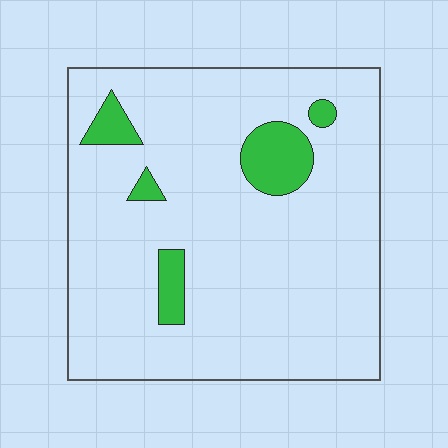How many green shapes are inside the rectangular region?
5.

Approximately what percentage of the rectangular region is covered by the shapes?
Approximately 10%.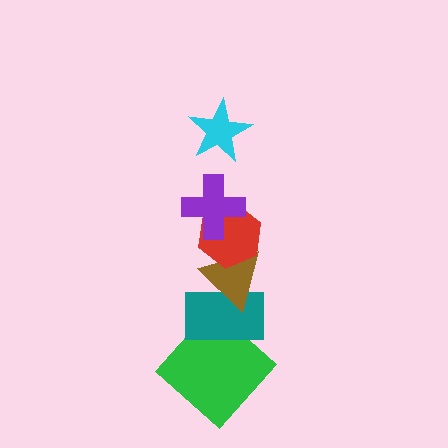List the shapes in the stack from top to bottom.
From top to bottom: the cyan star, the purple cross, the red hexagon, the brown triangle, the teal rectangle, the green diamond.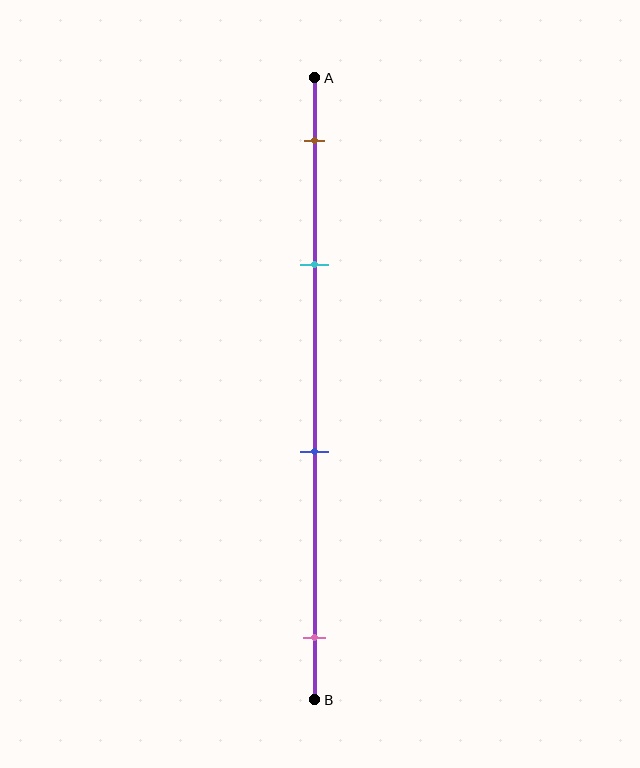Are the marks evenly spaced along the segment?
No, the marks are not evenly spaced.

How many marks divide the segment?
There are 4 marks dividing the segment.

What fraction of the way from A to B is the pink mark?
The pink mark is approximately 90% (0.9) of the way from A to B.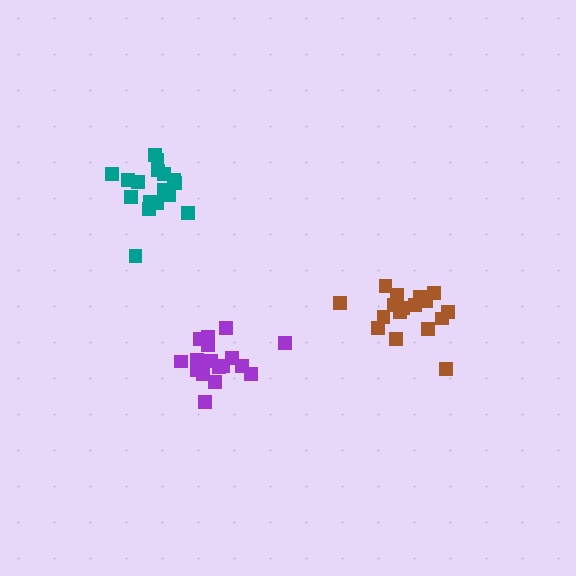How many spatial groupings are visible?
There are 3 spatial groupings.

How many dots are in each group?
Group 1: 17 dots, Group 2: 17 dots, Group 3: 18 dots (52 total).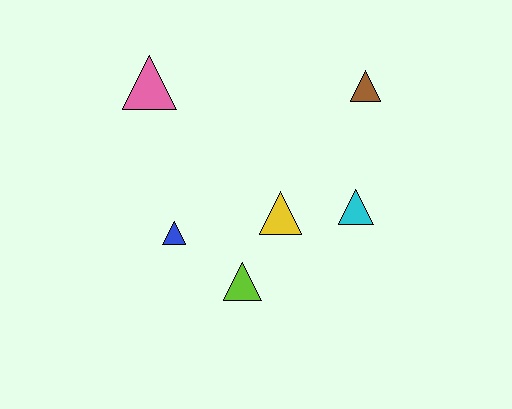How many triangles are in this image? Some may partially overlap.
There are 6 triangles.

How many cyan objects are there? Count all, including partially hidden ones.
There is 1 cyan object.